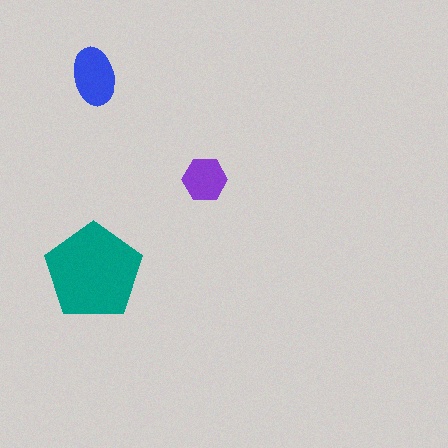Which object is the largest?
The teal pentagon.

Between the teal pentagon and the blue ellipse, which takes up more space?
The teal pentagon.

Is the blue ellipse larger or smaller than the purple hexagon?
Larger.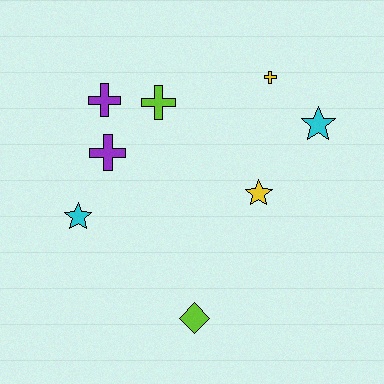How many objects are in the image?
There are 8 objects.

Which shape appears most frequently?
Cross, with 4 objects.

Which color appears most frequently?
Lime, with 2 objects.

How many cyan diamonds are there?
There are no cyan diamonds.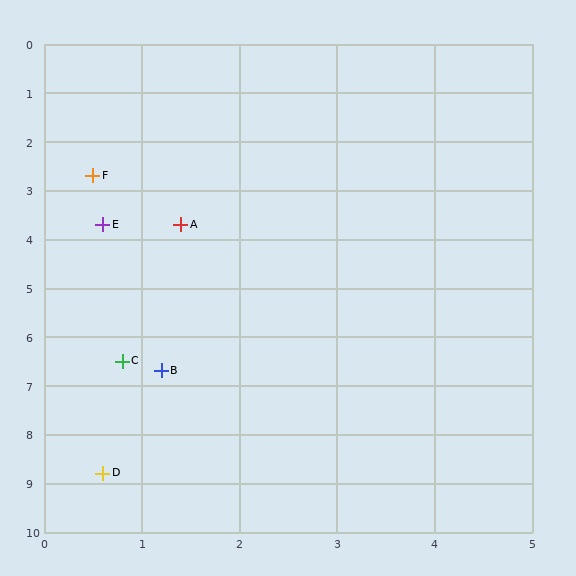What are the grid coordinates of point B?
Point B is at approximately (1.2, 6.7).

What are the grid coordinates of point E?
Point E is at approximately (0.6, 3.7).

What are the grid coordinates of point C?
Point C is at approximately (0.8, 6.5).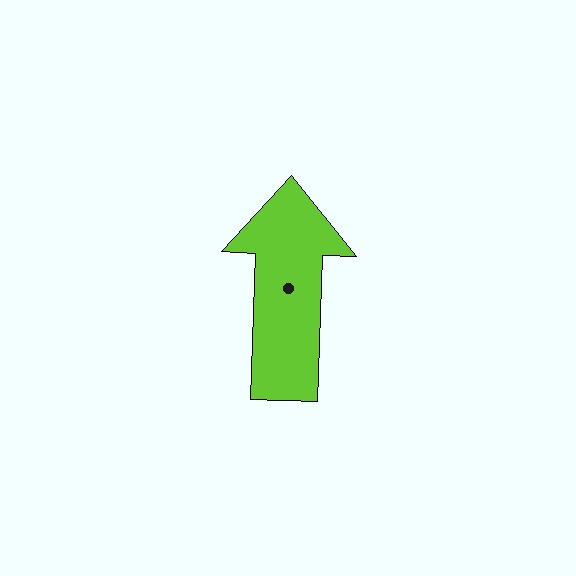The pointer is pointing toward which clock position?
Roughly 12 o'clock.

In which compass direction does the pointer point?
North.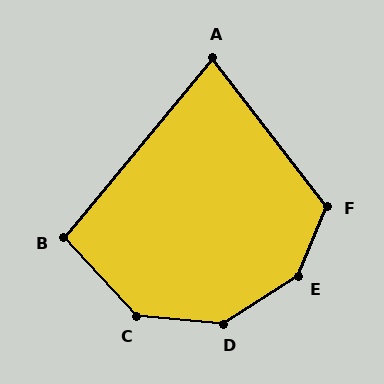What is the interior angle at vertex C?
Approximately 138 degrees (obtuse).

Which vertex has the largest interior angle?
E, at approximately 145 degrees.